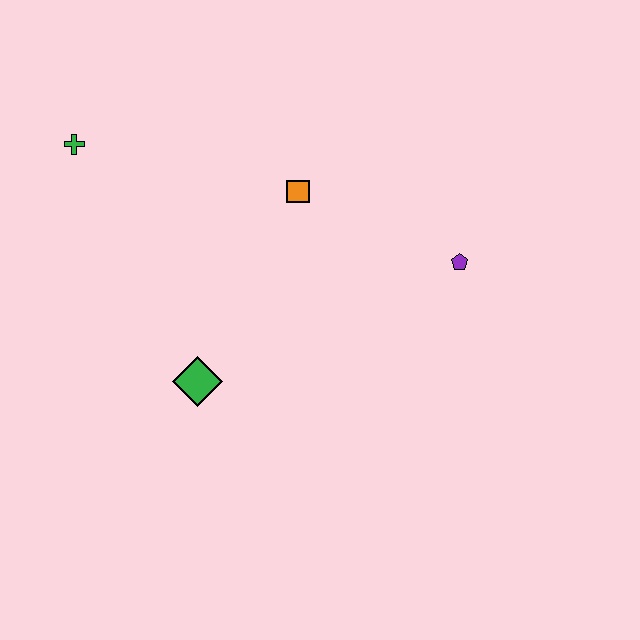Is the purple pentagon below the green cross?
Yes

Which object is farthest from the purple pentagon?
The green cross is farthest from the purple pentagon.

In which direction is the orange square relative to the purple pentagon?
The orange square is to the left of the purple pentagon.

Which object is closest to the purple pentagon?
The orange square is closest to the purple pentagon.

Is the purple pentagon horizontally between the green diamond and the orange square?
No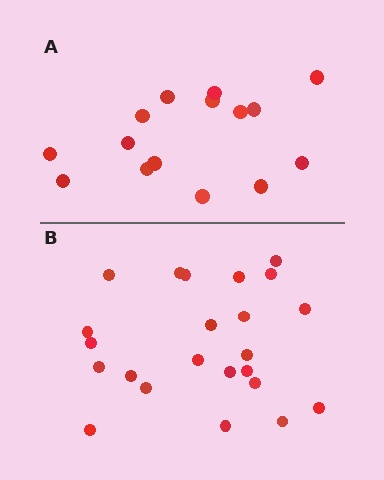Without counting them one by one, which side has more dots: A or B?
Region B (the bottom region) has more dots.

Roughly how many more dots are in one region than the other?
Region B has roughly 8 or so more dots than region A.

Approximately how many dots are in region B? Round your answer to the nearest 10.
About 20 dots. (The exact count is 23, which rounds to 20.)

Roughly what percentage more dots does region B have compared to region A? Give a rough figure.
About 55% more.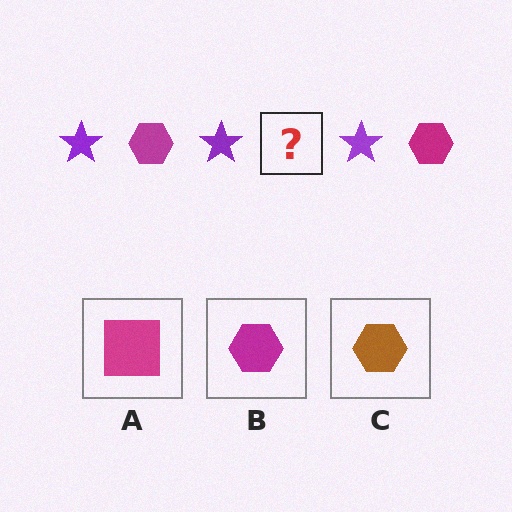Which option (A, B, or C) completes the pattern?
B.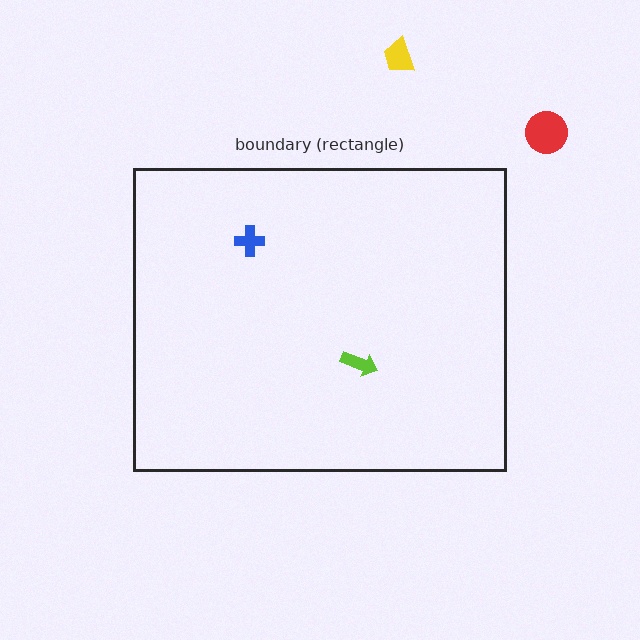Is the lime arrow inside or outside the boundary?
Inside.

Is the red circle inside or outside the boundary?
Outside.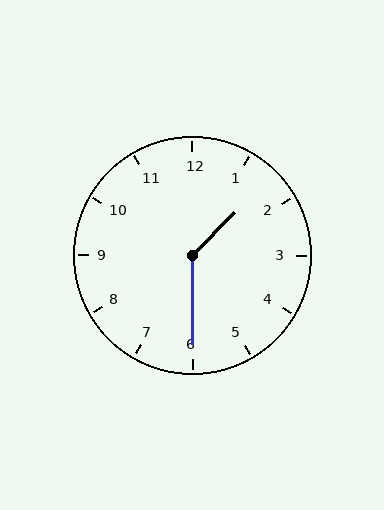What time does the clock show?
1:30.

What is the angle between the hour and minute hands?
Approximately 135 degrees.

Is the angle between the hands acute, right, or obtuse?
It is obtuse.